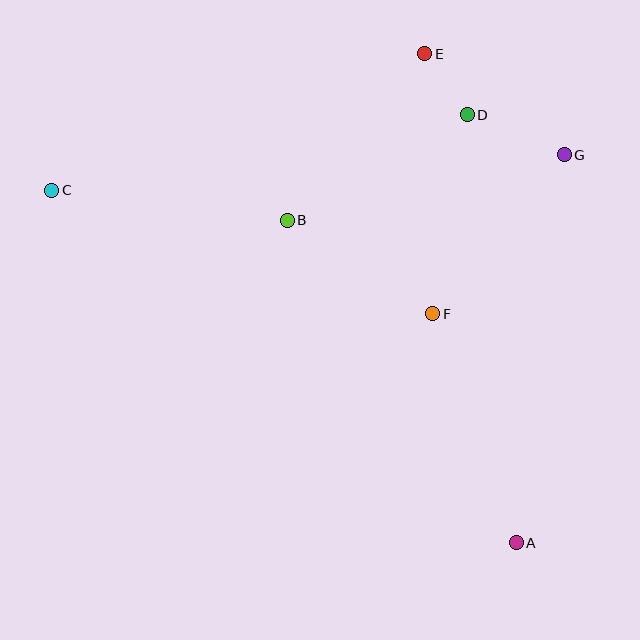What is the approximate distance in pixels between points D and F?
The distance between D and F is approximately 202 pixels.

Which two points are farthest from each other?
Points A and C are farthest from each other.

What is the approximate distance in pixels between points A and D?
The distance between A and D is approximately 431 pixels.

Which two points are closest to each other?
Points D and E are closest to each other.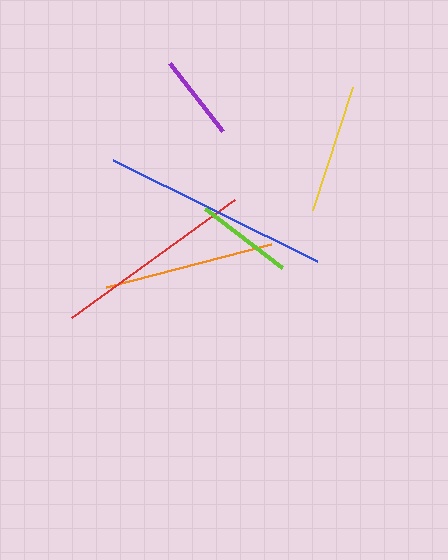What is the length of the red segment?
The red segment is approximately 201 pixels long.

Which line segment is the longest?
The blue line is the longest at approximately 228 pixels.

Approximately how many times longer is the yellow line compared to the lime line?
The yellow line is approximately 1.3 times the length of the lime line.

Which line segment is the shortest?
The purple line is the shortest at approximately 87 pixels.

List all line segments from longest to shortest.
From longest to shortest: blue, red, orange, yellow, lime, purple.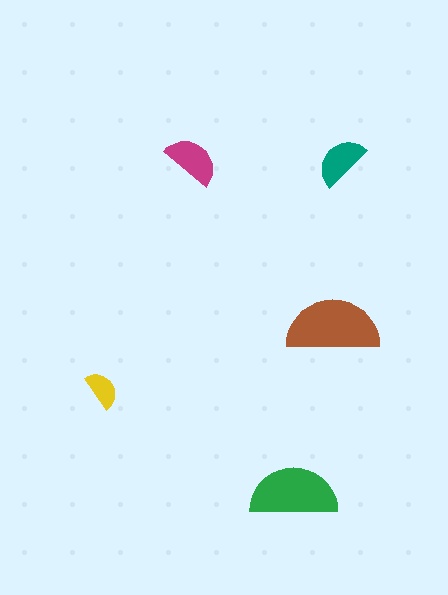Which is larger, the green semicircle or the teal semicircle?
The green one.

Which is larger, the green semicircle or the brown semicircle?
The brown one.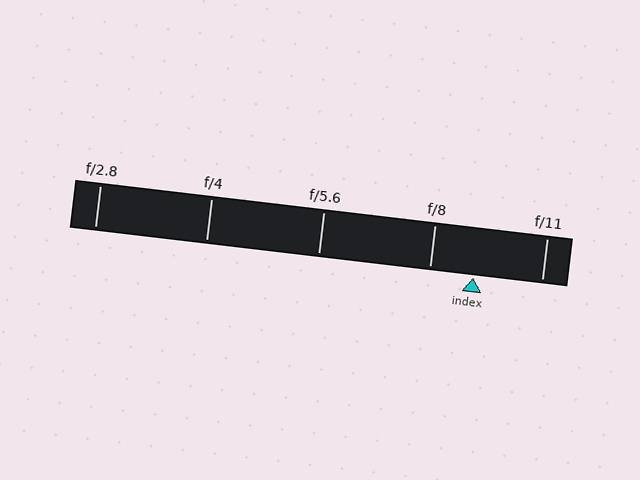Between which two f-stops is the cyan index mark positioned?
The index mark is between f/8 and f/11.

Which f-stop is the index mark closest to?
The index mark is closest to f/8.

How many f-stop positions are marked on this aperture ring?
There are 5 f-stop positions marked.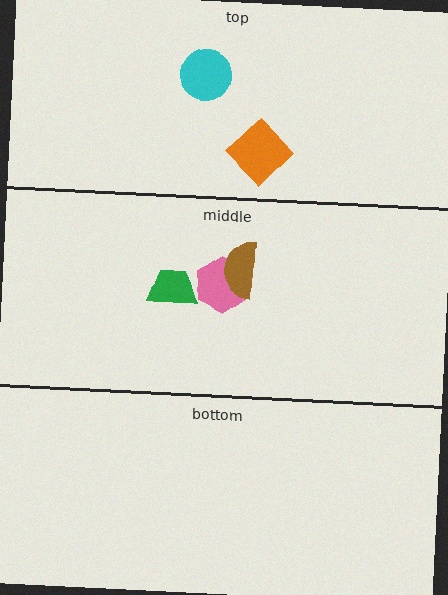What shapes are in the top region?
The orange diamond, the cyan circle.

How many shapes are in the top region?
2.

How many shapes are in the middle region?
3.